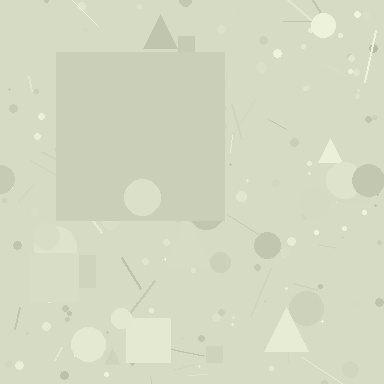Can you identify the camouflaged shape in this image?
The camouflaged shape is a square.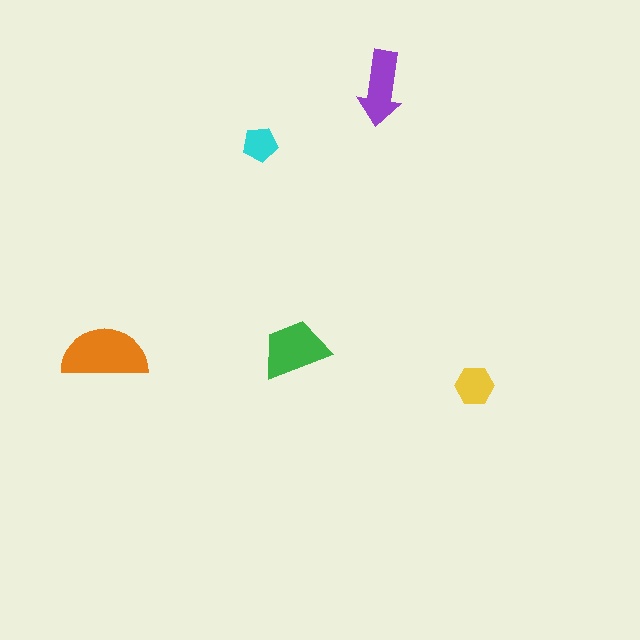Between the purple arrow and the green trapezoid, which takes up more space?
The green trapezoid.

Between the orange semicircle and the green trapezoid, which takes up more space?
The orange semicircle.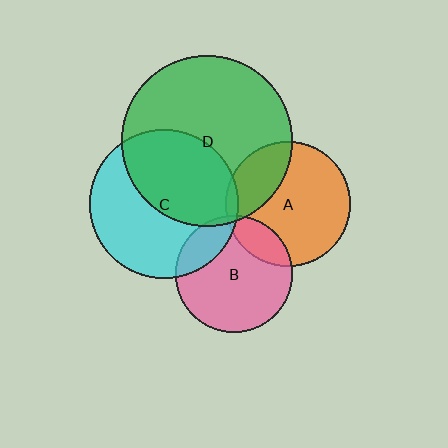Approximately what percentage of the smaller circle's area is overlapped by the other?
Approximately 25%.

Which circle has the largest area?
Circle D (green).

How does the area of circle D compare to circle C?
Approximately 1.3 times.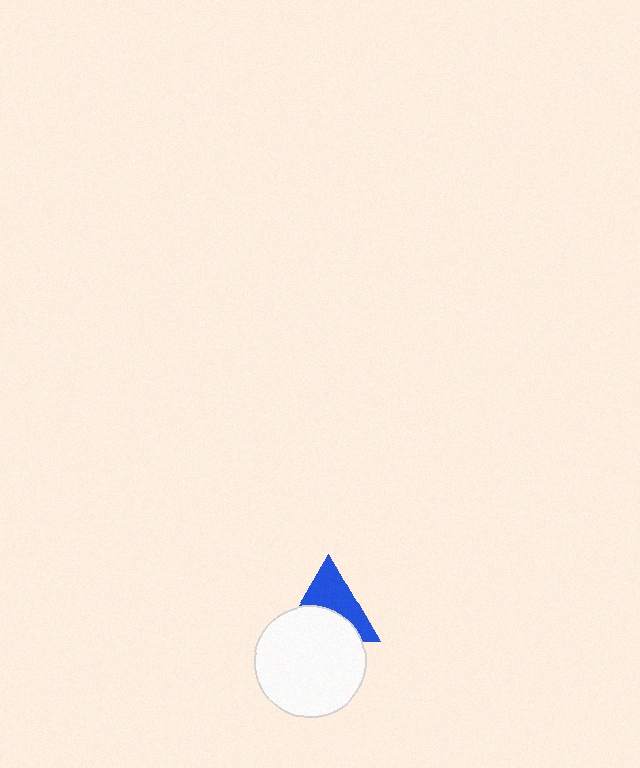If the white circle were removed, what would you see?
You would see the complete blue triangle.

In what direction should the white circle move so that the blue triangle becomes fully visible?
The white circle should move down. That is the shortest direction to clear the overlap and leave the blue triangle fully visible.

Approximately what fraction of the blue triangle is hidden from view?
Roughly 49% of the blue triangle is hidden behind the white circle.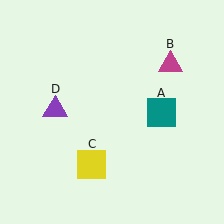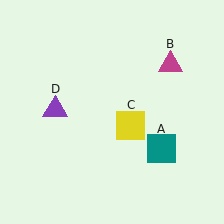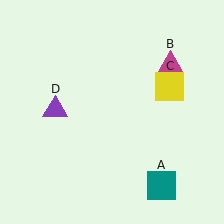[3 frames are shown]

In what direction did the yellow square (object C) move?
The yellow square (object C) moved up and to the right.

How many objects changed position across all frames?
2 objects changed position: teal square (object A), yellow square (object C).